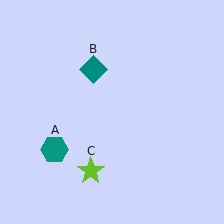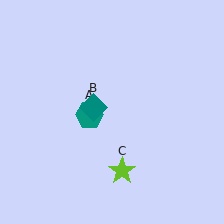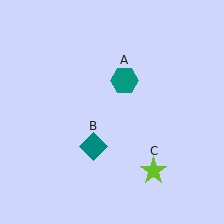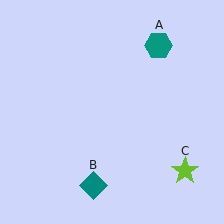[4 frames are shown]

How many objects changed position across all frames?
3 objects changed position: teal hexagon (object A), teal diamond (object B), lime star (object C).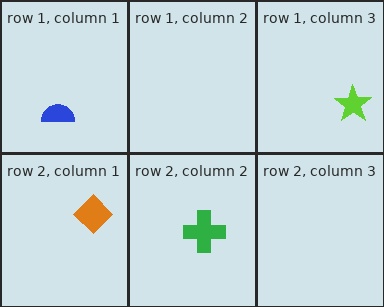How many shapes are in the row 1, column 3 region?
1.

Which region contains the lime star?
The row 1, column 3 region.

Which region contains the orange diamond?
The row 2, column 1 region.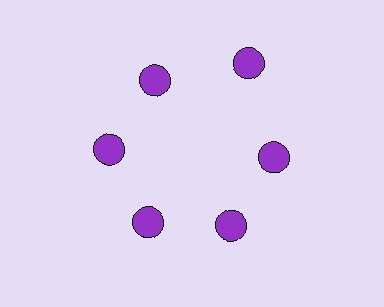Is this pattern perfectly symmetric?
No. The 6 purple circles are arranged in a ring, but one element near the 1 o'clock position is pushed outward from the center, breaking the 6-fold rotational symmetry.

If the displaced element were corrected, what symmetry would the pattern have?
It would have 6-fold rotational symmetry — the pattern would map onto itself every 60 degrees.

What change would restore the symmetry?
The symmetry would be restored by moving it inward, back onto the ring so that all 6 circles sit at equal angles and equal distance from the center.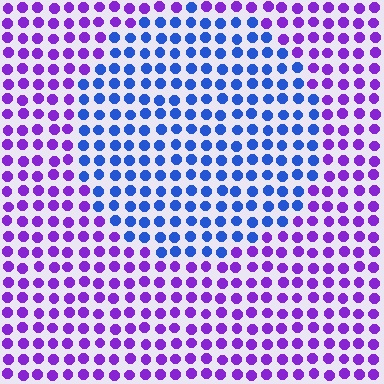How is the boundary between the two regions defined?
The boundary is defined purely by a slight shift in hue (about 52 degrees). Spacing, size, and orientation are identical on both sides.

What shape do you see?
I see a circle.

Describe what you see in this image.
The image is filled with small purple elements in a uniform arrangement. A circle-shaped region is visible where the elements are tinted to a slightly different hue, forming a subtle color boundary.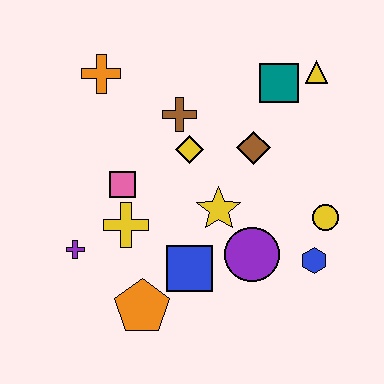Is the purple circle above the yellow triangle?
No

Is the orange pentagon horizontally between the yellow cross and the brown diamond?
Yes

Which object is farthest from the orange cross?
The blue hexagon is farthest from the orange cross.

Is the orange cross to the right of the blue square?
No